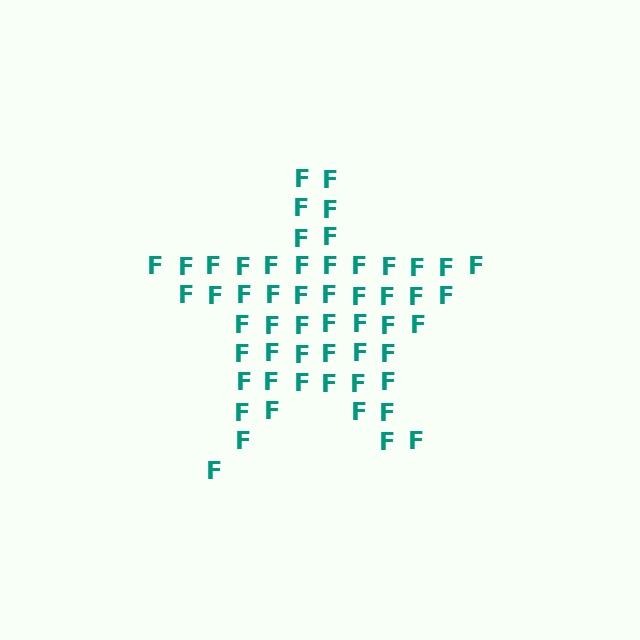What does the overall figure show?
The overall figure shows a star.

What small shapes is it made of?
It is made of small letter F's.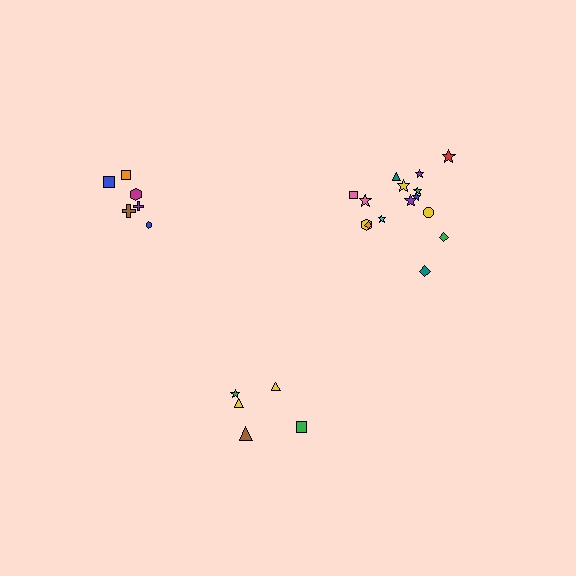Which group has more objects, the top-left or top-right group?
The top-right group.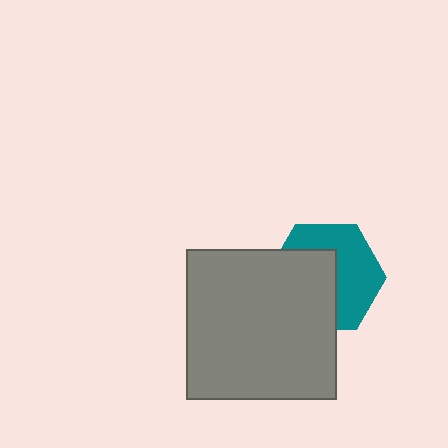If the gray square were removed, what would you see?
You would see the complete teal hexagon.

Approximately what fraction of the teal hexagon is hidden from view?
Roughly 50% of the teal hexagon is hidden behind the gray square.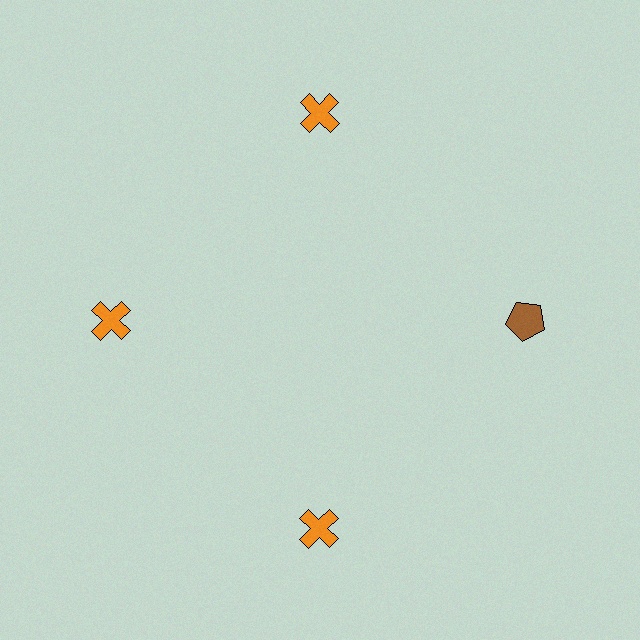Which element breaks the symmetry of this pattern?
The brown pentagon at roughly the 3 o'clock position breaks the symmetry. All other shapes are orange crosses.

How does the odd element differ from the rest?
It differs in both color (brown instead of orange) and shape (pentagon instead of cross).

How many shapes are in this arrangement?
There are 4 shapes arranged in a ring pattern.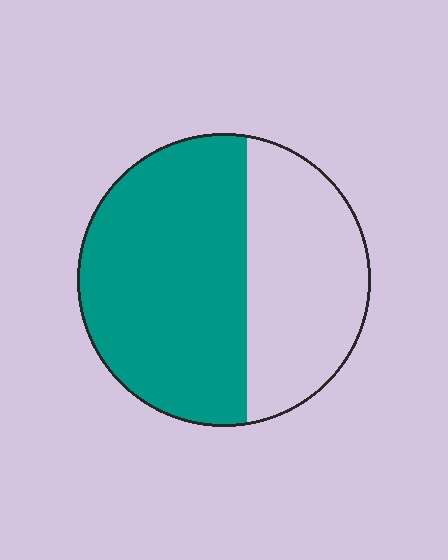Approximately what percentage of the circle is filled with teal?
Approximately 60%.